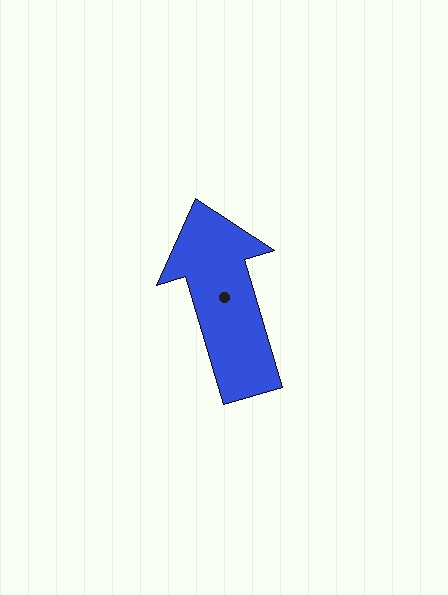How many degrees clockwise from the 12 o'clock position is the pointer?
Approximately 344 degrees.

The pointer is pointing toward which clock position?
Roughly 11 o'clock.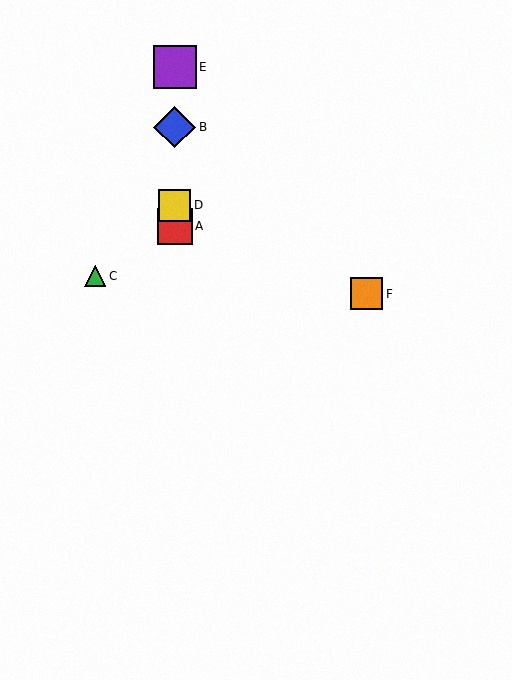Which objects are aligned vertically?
Objects A, B, D, E are aligned vertically.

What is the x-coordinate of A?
Object A is at x≈175.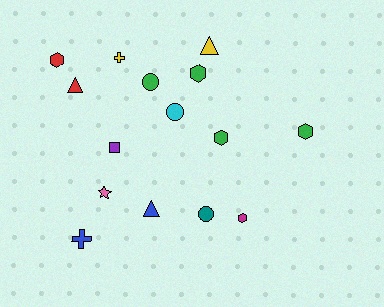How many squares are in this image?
There is 1 square.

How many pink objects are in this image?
There is 1 pink object.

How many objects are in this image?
There are 15 objects.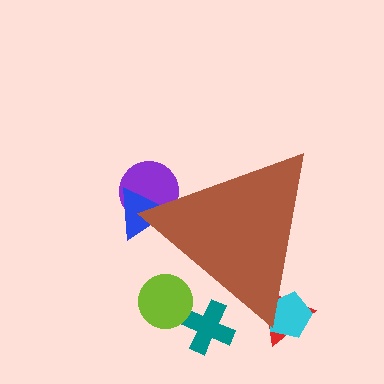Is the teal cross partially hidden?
Yes, the teal cross is partially hidden behind the brown triangle.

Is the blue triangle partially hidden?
Yes, the blue triangle is partially hidden behind the brown triangle.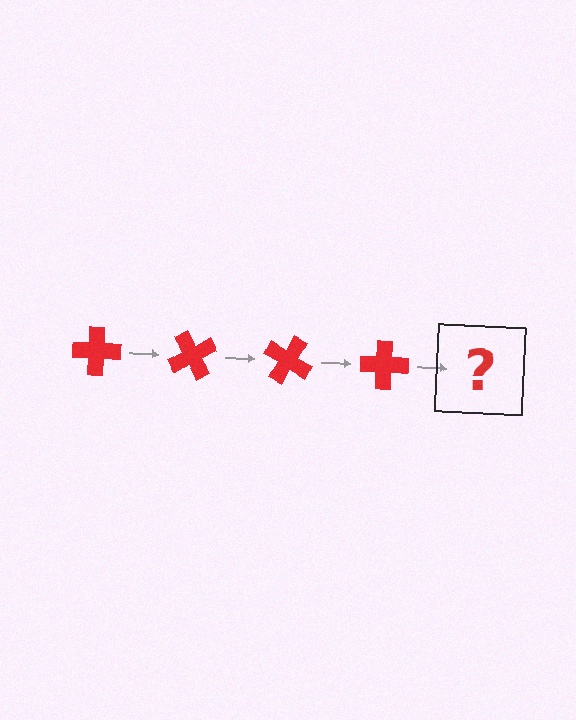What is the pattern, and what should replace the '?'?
The pattern is that the cross rotates 60 degrees each step. The '?' should be a red cross rotated 240 degrees.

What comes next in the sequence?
The next element should be a red cross rotated 240 degrees.